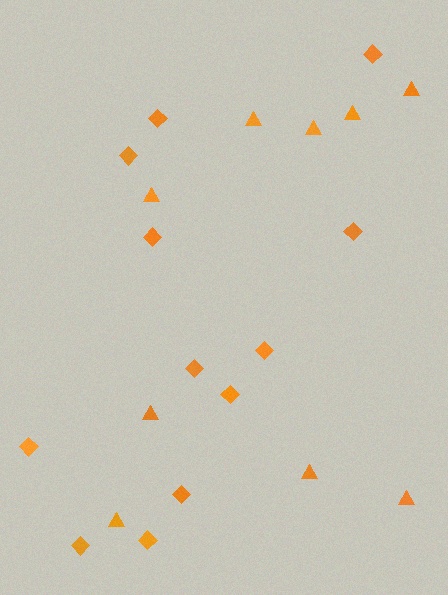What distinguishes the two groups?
There are 2 groups: one group of diamonds (12) and one group of triangles (9).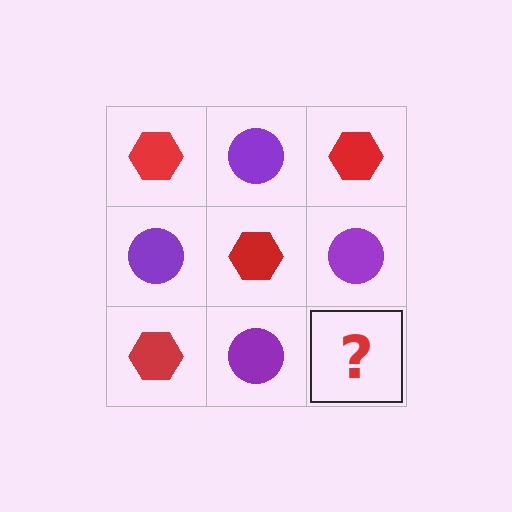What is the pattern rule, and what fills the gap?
The rule is that it alternates red hexagon and purple circle in a checkerboard pattern. The gap should be filled with a red hexagon.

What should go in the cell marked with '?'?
The missing cell should contain a red hexagon.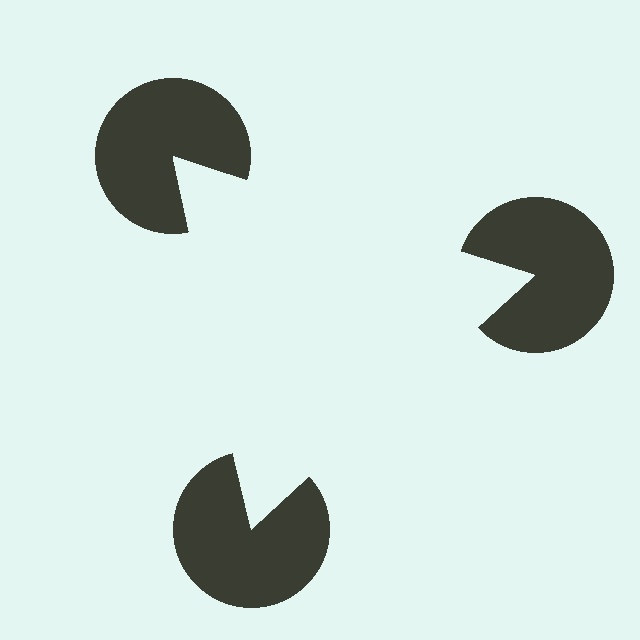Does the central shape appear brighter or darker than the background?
It typically appears slightly brighter than the background, even though no actual brightness change is drawn.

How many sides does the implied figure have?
3 sides.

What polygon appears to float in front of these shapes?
An illusory triangle — its edges are inferred from the aligned wedge cuts in the pac-man discs, not physically drawn.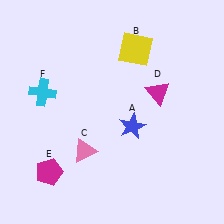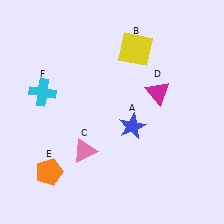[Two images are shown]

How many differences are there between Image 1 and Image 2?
There is 1 difference between the two images.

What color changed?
The pentagon (E) changed from magenta in Image 1 to orange in Image 2.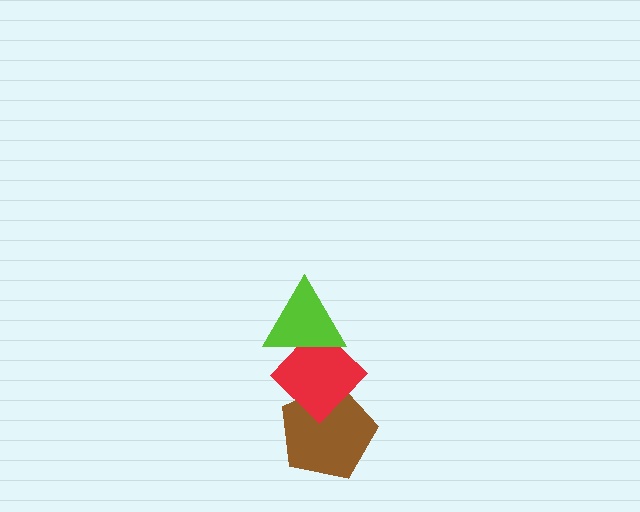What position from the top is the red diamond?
The red diamond is 2nd from the top.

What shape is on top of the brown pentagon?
The red diamond is on top of the brown pentagon.